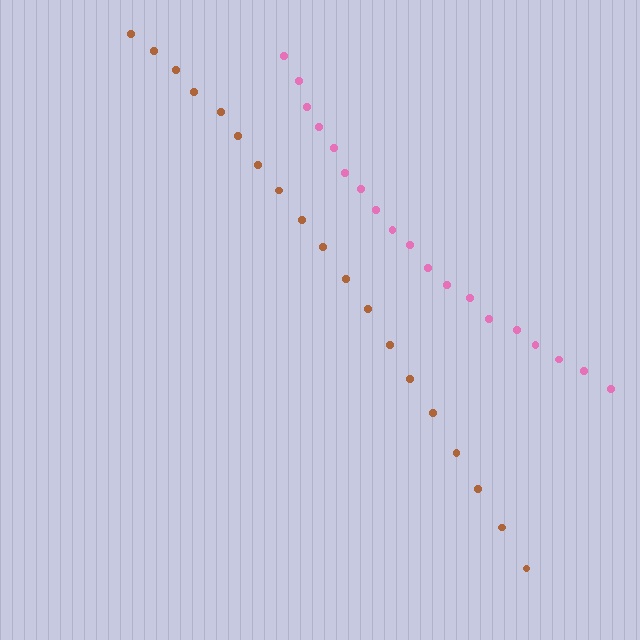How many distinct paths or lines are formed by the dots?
There are 2 distinct paths.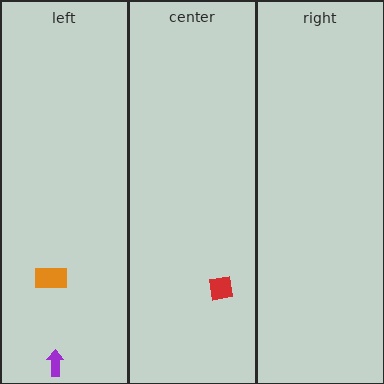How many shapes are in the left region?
2.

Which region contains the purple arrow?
The left region.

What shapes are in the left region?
The purple arrow, the orange rectangle.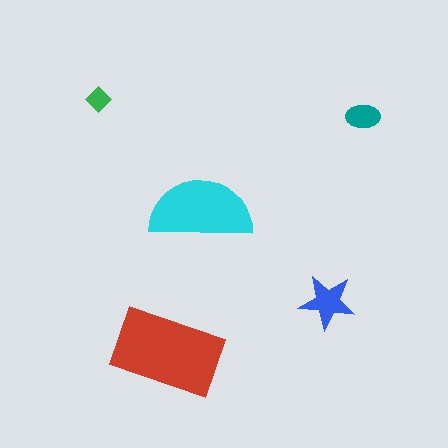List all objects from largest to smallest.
The red rectangle, the cyan semicircle, the blue star, the teal ellipse, the green diamond.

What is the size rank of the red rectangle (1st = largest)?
1st.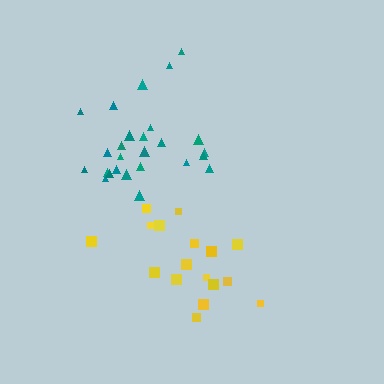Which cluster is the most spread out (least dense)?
Yellow.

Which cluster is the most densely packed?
Teal.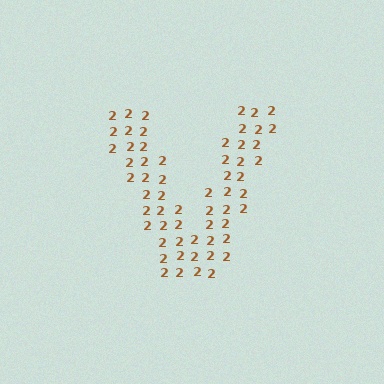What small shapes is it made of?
It is made of small digit 2's.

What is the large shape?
The large shape is the letter V.